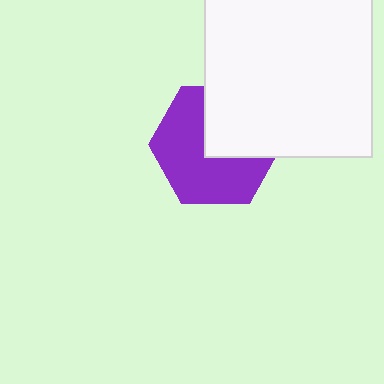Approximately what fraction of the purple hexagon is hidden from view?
Roughly 39% of the purple hexagon is hidden behind the white rectangle.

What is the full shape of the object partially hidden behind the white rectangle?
The partially hidden object is a purple hexagon.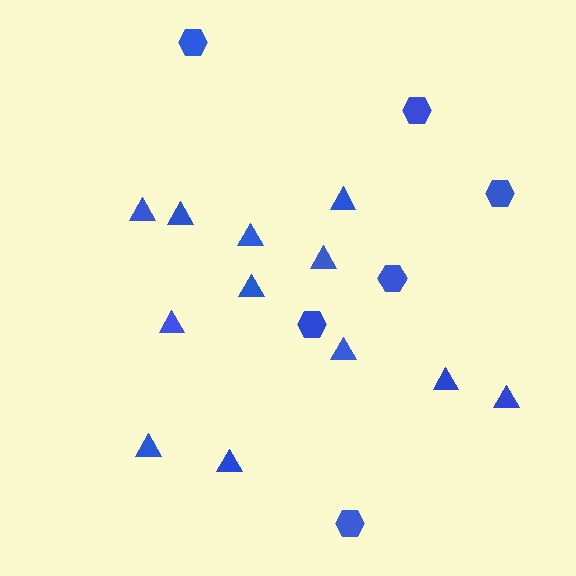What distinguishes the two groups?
There are 2 groups: one group of triangles (12) and one group of hexagons (6).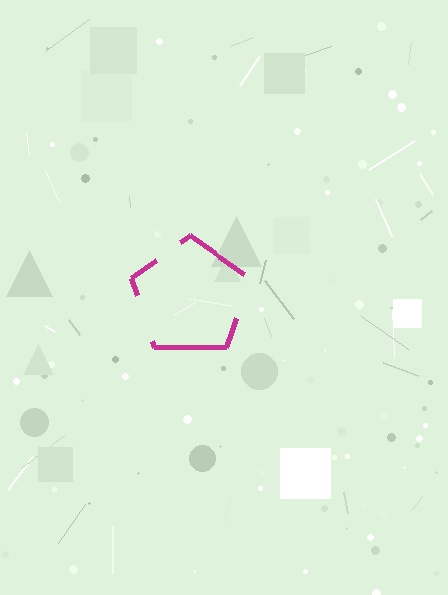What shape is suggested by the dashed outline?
The dashed outline suggests a pentagon.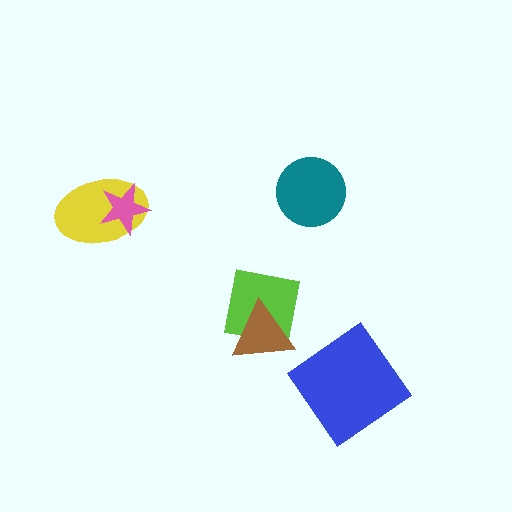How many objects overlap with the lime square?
1 object overlaps with the lime square.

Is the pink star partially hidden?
No, no other shape covers it.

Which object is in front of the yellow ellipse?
The pink star is in front of the yellow ellipse.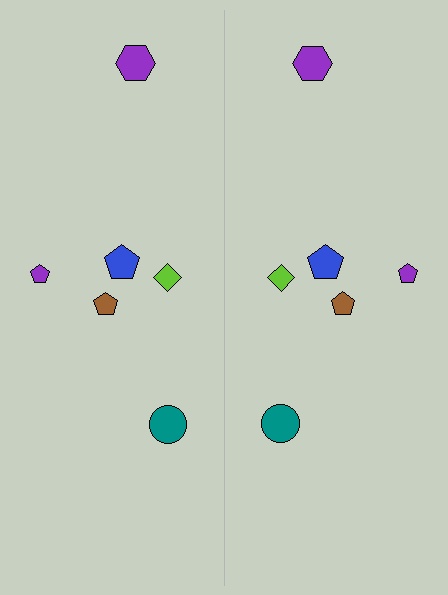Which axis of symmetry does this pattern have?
The pattern has a vertical axis of symmetry running through the center of the image.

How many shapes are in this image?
There are 12 shapes in this image.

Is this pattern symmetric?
Yes, this pattern has bilateral (reflection) symmetry.